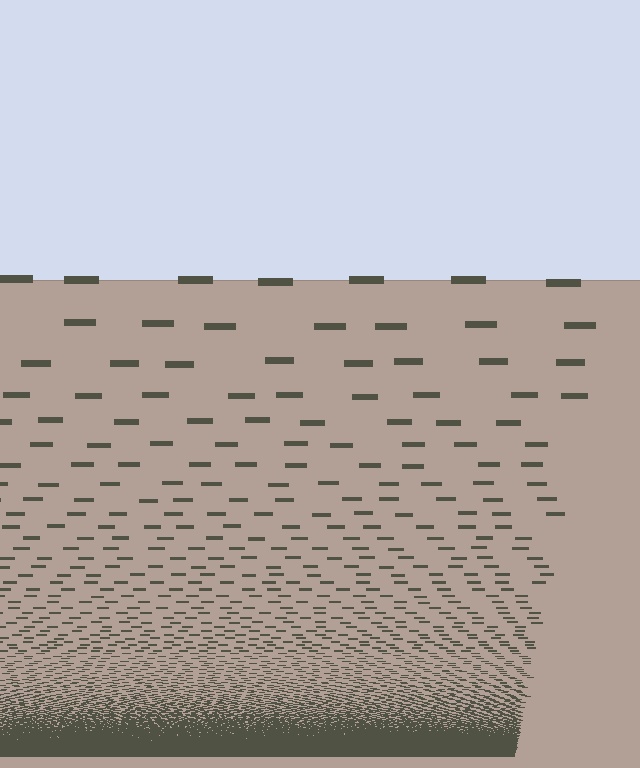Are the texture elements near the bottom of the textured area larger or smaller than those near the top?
Smaller. The gradient is inverted — elements near the bottom are smaller and denser.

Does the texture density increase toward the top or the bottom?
Density increases toward the bottom.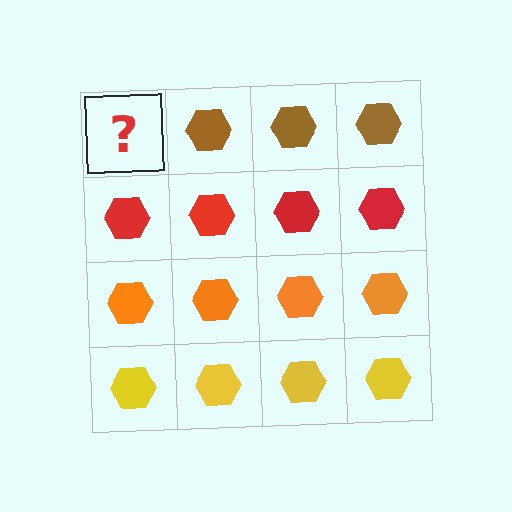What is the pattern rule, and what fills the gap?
The rule is that each row has a consistent color. The gap should be filled with a brown hexagon.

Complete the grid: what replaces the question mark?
The question mark should be replaced with a brown hexagon.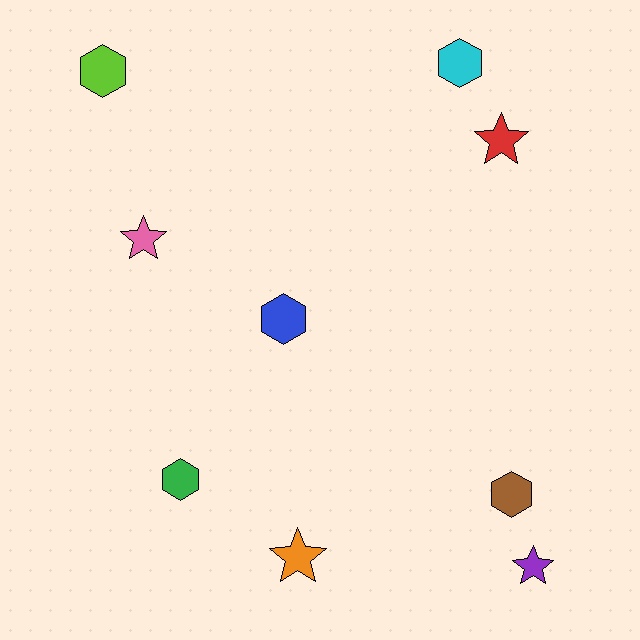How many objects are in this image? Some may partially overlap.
There are 9 objects.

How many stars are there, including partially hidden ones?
There are 4 stars.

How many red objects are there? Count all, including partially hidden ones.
There is 1 red object.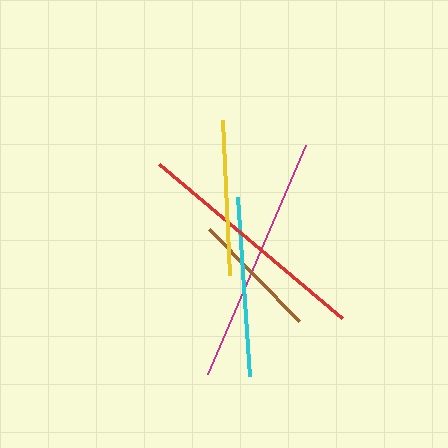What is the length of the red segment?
The red segment is approximately 239 pixels long.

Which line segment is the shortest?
The brown line is the shortest at approximately 129 pixels.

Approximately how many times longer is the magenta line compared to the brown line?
The magenta line is approximately 1.9 times the length of the brown line.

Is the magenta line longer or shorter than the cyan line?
The magenta line is longer than the cyan line.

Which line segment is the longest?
The magenta line is the longest at approximately 249 pixels.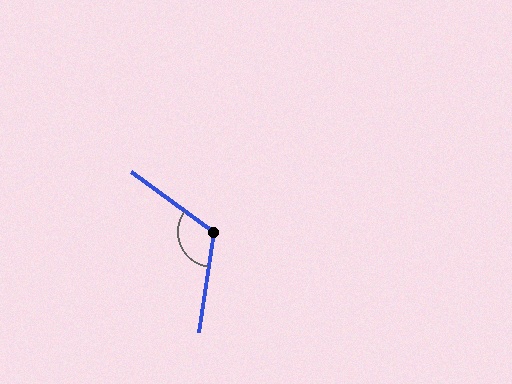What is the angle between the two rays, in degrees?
Approximately 118 degrees.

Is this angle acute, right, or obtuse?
It is obtuse.